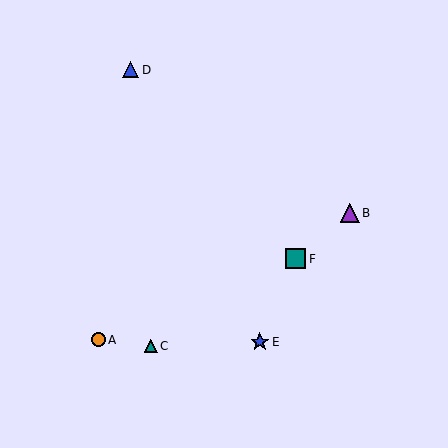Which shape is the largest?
The teal square (labeled F) is the largest.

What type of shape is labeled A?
Shape A is an orange circle.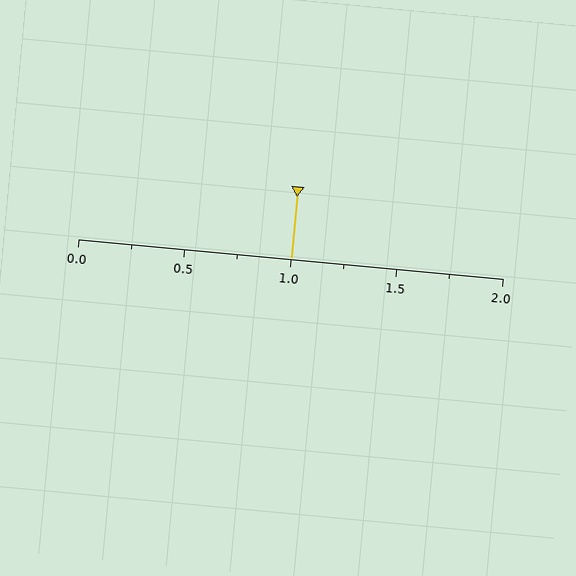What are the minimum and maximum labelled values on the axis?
The axis runs from 0.0 to 2.0.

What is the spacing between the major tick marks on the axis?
The major ticks are spaced 0.5 apart.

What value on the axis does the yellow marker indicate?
The marker indicates approximately 1.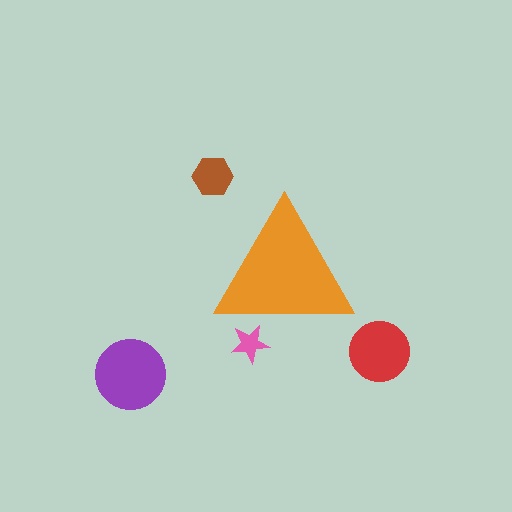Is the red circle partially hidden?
No, the red circle is fully visible.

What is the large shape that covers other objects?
An orange triangle.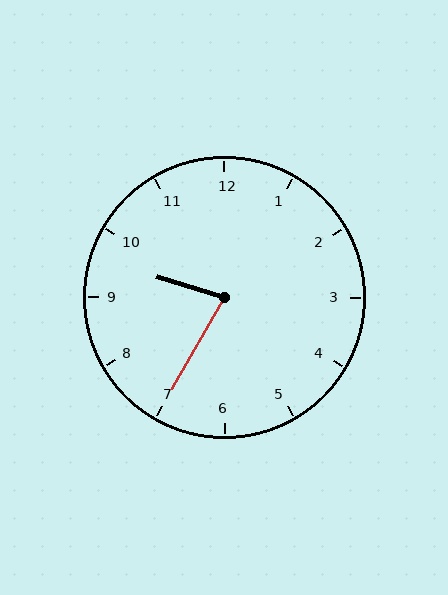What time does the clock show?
9:35.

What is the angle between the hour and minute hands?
Approximately 78 degrees.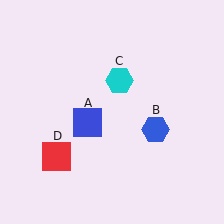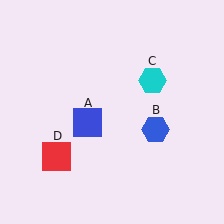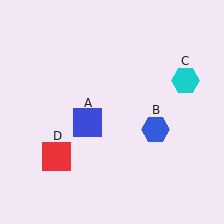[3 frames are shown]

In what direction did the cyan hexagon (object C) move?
The cyan hexagon (object C) moved right.